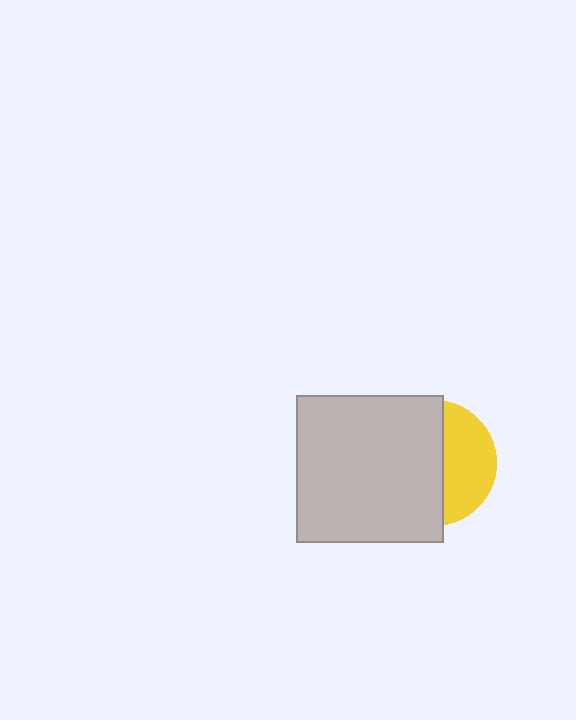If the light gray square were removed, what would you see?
You would see the complete yellow circle.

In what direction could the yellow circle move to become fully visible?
The yellow circle could move right. That would shift it out from behind the light gray square entirely.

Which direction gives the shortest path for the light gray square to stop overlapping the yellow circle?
Moving left gives the shortest separation.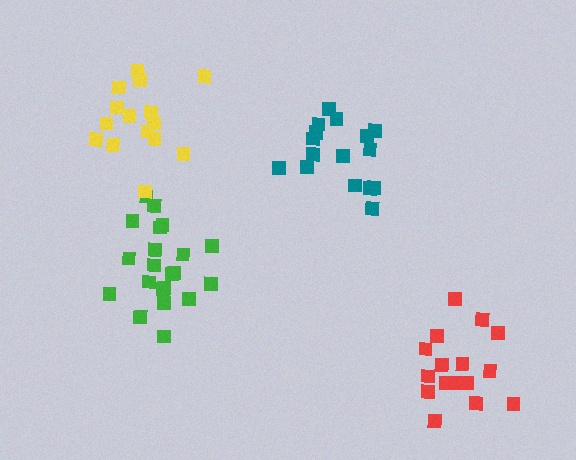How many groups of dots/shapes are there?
There are 4 groups.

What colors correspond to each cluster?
The clusters are colored: teal, green, red, yellow.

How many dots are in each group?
Group 1: 16 dots, Group 2: 21 dots, Group 3: 16 dots, Group 4: 15 dots (68 total).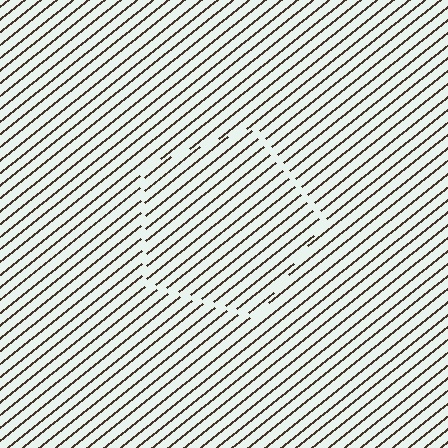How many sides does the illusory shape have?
5 sides — the line-ends trace a pentagon.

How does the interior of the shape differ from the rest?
The interior of the shape contains the same grating, shifted by half a period — the contour is defined by the phase discontinuity where line-ends from the inner and outer gratings abut.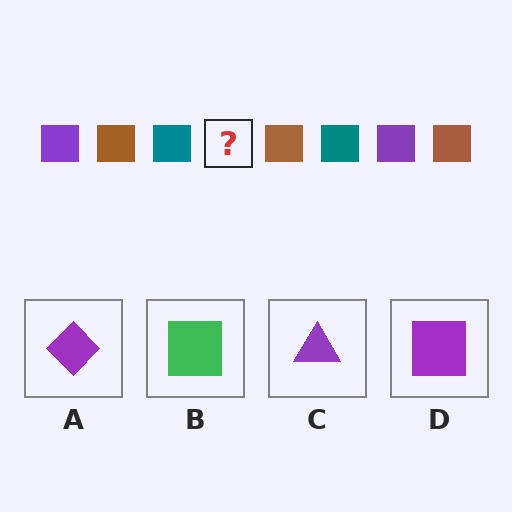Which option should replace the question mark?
Option D.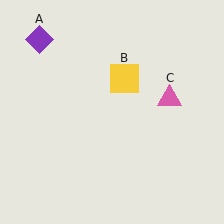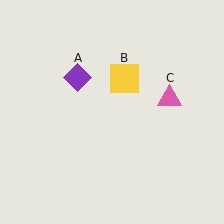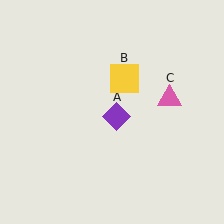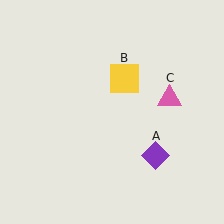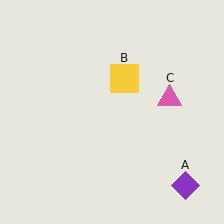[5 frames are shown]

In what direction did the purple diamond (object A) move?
The purple diamond (object A) moved down and to the right.